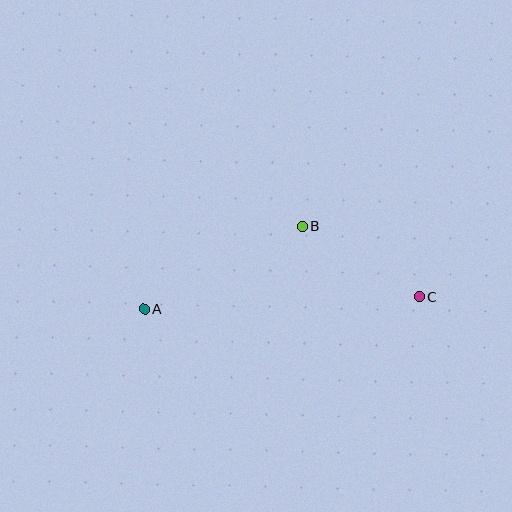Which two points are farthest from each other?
Points A and C are farthest from each other.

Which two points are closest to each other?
Points B and C are closest to each other.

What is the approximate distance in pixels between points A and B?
The distance between A and B is approximately 178 pixels.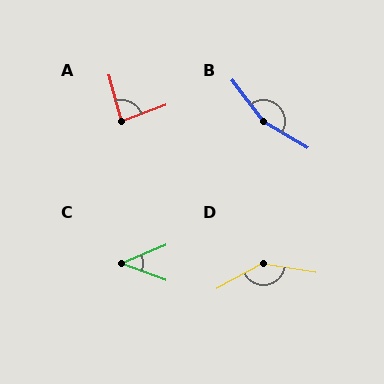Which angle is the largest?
B, at approximately 158 degrees.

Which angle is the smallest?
C, at approximately 43 degrees.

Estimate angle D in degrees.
Approximately 142 degrees.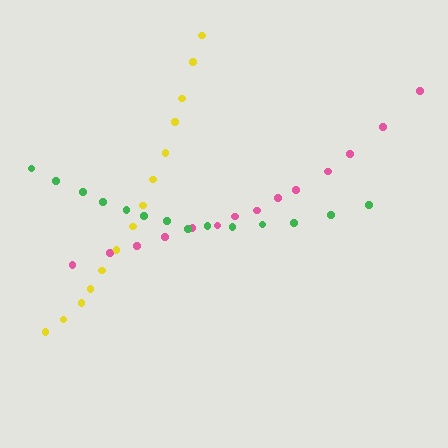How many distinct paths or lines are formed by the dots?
There are 3 distinct paths.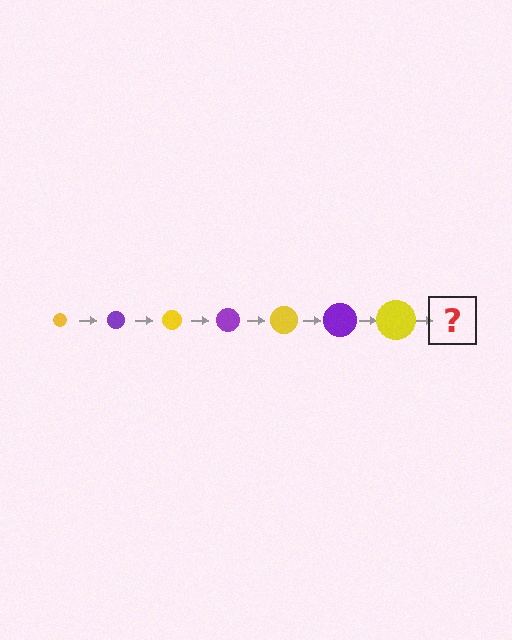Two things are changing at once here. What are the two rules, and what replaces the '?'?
The two rules are that the circle grows larger each step and the color cycles through yellow and purple. The '?' should be a purple circle, larger than the previous one.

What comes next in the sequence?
The next element should be a purple circle, larger than the previous one.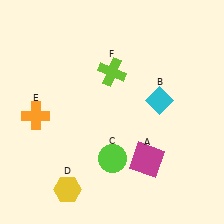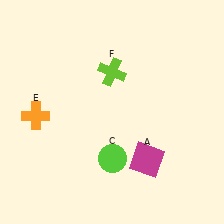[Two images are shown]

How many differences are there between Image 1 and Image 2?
There are 2 differences between the two images.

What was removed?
The yellow hexagon (D), the cyan diamond (B) were removed in Image 2.